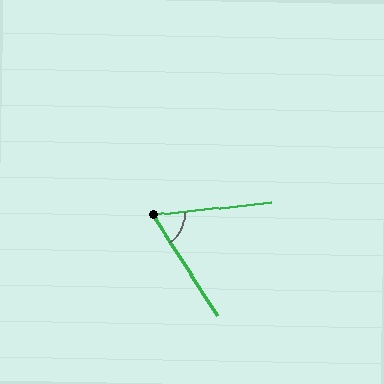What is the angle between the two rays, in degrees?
Approximately 63 degrees.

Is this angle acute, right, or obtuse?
It is acute.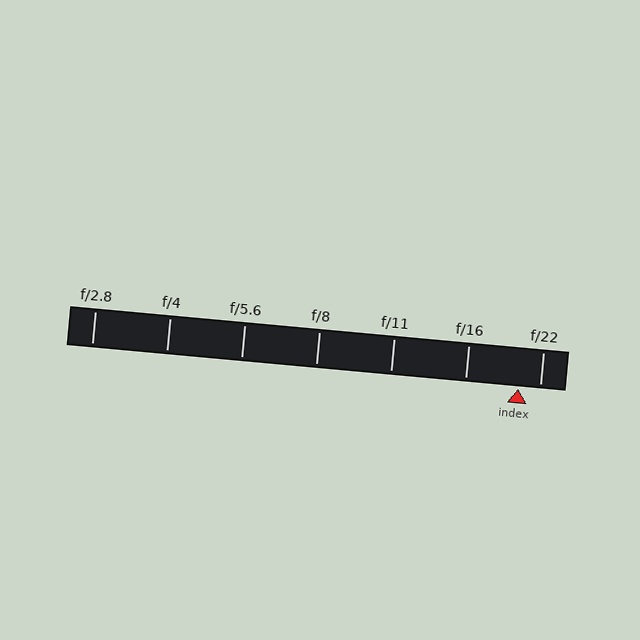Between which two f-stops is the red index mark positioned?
The index mark is between f/16 and f/22.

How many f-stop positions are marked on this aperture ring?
There are 7 f-stop positions marked.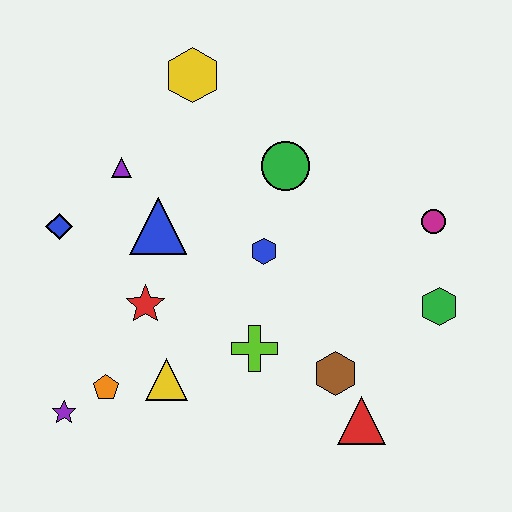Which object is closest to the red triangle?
The brown hexagon is closest to the red triangle.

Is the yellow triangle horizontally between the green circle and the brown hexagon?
No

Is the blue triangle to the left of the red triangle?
Yes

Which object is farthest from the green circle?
The purple star is farthest from the green circle.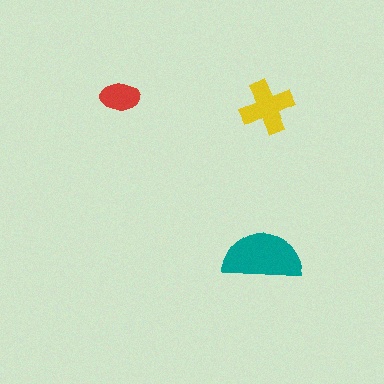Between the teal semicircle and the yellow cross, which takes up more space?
The teal semicircle.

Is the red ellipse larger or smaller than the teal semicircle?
Smaller.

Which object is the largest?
The teal semicircle.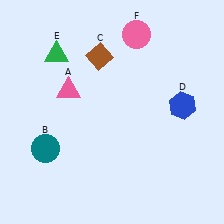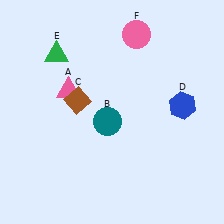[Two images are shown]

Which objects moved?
The objects that moved are: the teal circle (B), the brown diamond (C).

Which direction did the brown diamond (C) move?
The brown diamond (C) moved down.